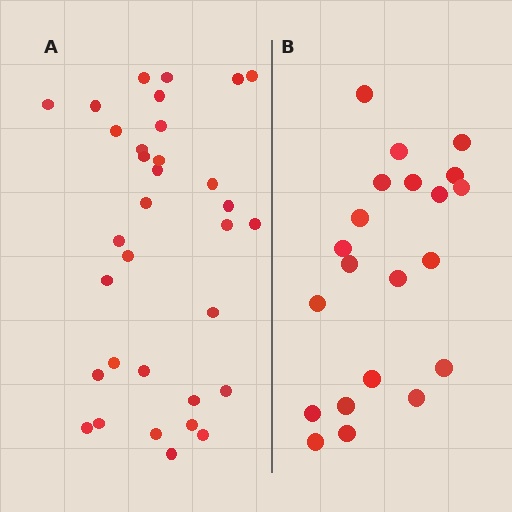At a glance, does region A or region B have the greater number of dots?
Region A (the left region) has more dots.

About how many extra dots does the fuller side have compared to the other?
Region A has roughly 12 or so more dots than region B.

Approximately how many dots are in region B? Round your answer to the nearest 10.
About 20 dots. (The exact count is 21, which rounds to 20.)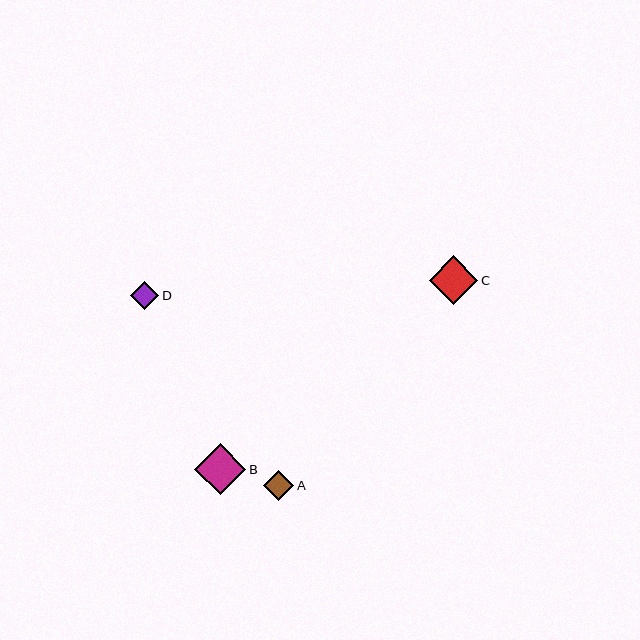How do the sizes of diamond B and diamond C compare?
Diamond B and diamond C are approximately the same size.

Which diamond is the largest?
Diamond B is the largest with a size of approximately 51 pixels.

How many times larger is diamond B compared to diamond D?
Diamond B is approximately 1.8 times the size of diamond D.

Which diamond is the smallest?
Diamond D is the smallest with a size of approximately 29 pixels.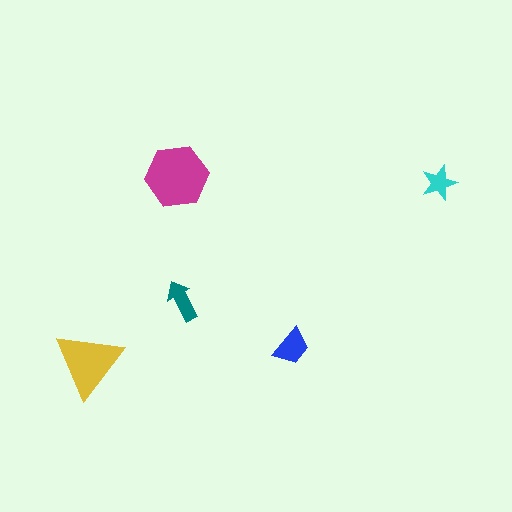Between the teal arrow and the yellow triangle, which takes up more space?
The yellow triangle.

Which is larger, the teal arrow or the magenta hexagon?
The magenta hexagon.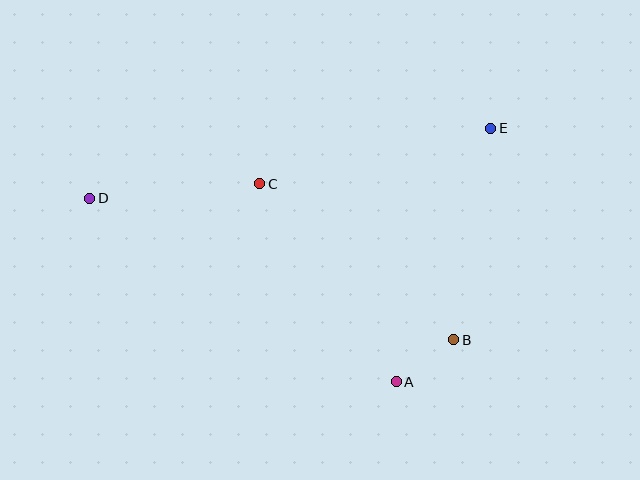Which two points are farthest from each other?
Points D and E are farthest from each other.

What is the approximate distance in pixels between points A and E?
The distance between A and E is approximately 271 pixels.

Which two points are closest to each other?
Points A and B are closest to each other.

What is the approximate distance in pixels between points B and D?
The distance between B and D is approximately 390 pixels.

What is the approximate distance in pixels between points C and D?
The distance between C and D is approximately 171 pixels.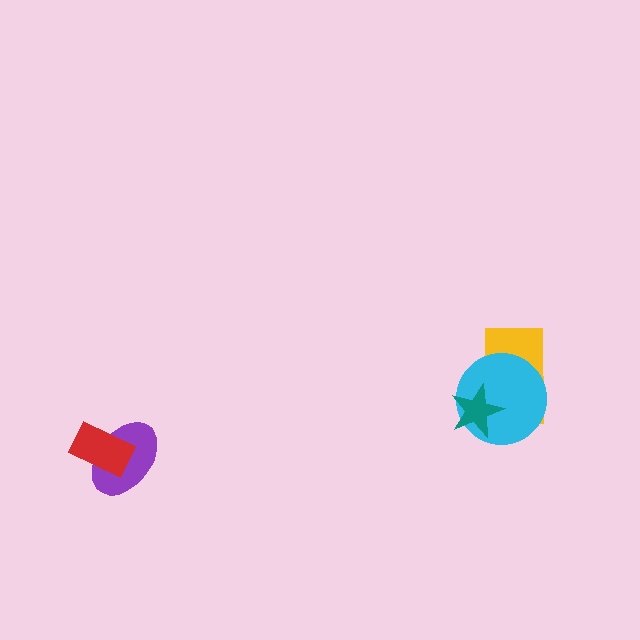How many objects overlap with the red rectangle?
1 object overlaps with the red rectangle.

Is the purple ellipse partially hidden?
Yes, it is partially covered by another shape.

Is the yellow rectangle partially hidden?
Yes, it is partially covered by another shape.